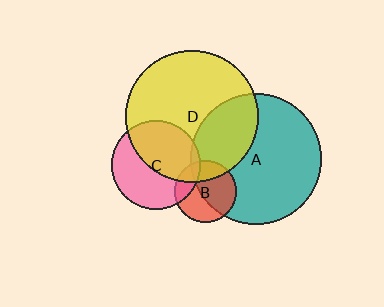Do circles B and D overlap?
Yes.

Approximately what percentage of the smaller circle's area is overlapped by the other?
Approximately 25%.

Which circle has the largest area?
Circle D (yellow).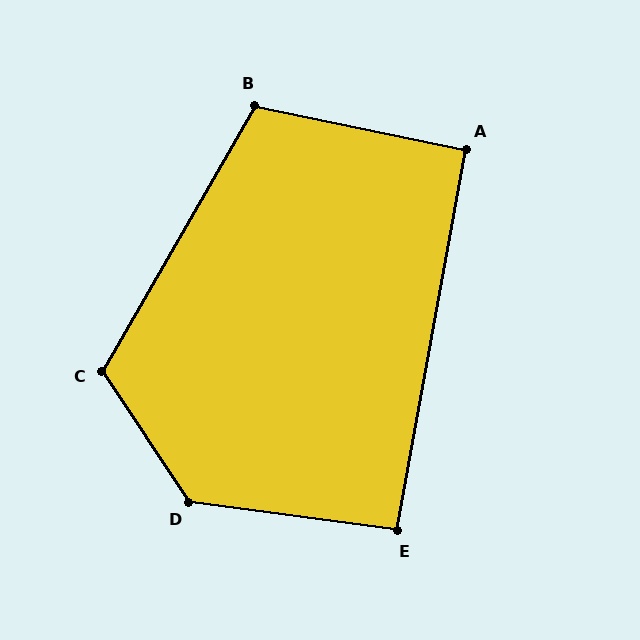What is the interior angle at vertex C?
Approximately 116 degrees (obtuse).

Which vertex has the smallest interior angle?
A, at approximately 92 degrees.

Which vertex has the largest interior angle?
D, at approximately 132 degrees.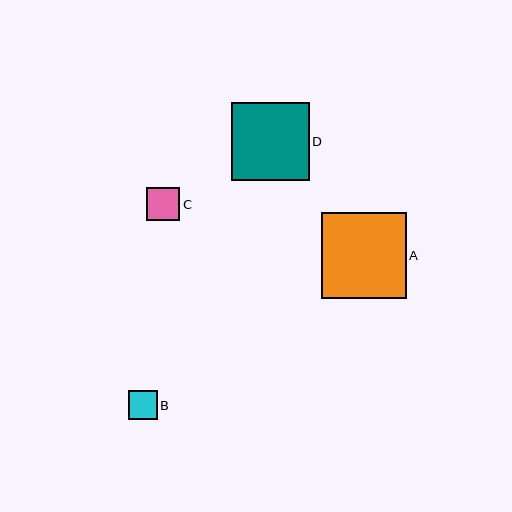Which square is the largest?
Square A is the largest with a size of approximately 85 pixels.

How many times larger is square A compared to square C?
Square A is approximately 2.6 times the size of square C.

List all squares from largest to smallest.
From largest to smallest: A, D, C, B.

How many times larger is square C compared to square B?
Square C is approximately 1.2 times the size of square B.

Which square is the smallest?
Square B is the smallest with a size of approximately 29 pixels.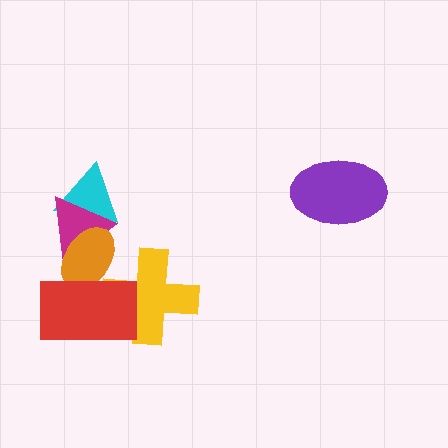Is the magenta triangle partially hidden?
Yes, it is partially covered by another shape.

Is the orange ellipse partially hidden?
Yes, it is partially covered by another shape.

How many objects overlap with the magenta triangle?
2 objects overlap with the magenta triangle.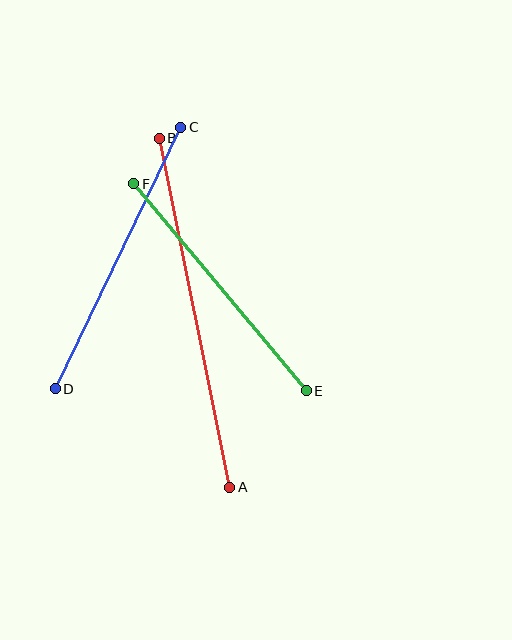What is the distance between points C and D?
The distance is approximately 290 pixels.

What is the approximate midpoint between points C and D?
The midpoint is at approximately (118, 258) pixels.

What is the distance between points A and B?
The distance is approximately 356 pixels.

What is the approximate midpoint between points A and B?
The midpoint is at approximately (195, 313) pixels.